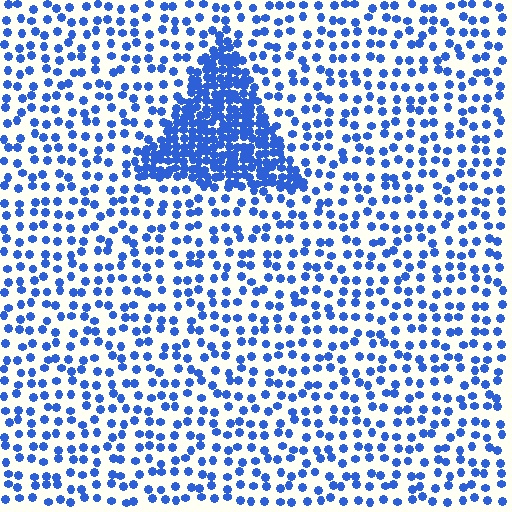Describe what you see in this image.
The image contains small blue elements arranged at two different densities. A triangle-shaped region is visible where the elements are more densely packed than the surrounding area.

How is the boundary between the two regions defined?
The boundary is defined by a change in element density (approximately 3.0x ratio). All elements are the same color, size, and shape.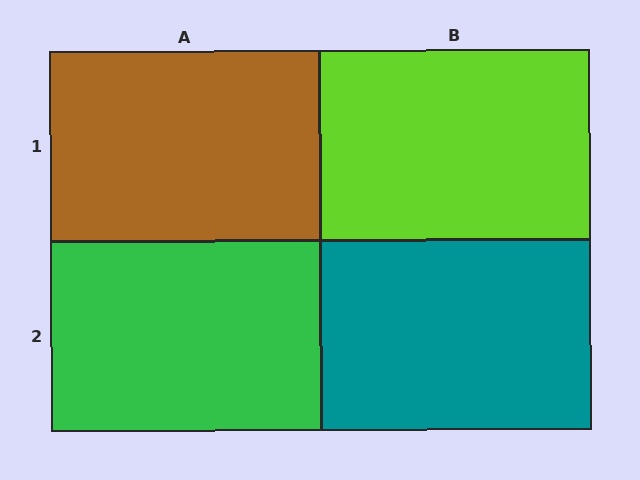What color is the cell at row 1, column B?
Lime.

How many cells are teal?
1 cell is teal.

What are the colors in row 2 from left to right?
Green, teal.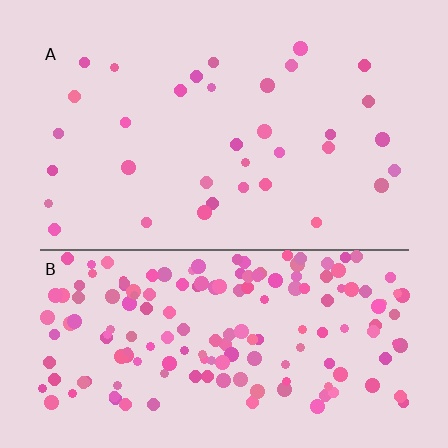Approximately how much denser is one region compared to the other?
Approximately 5.1× — region B over region A.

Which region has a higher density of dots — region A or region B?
B (the bottom).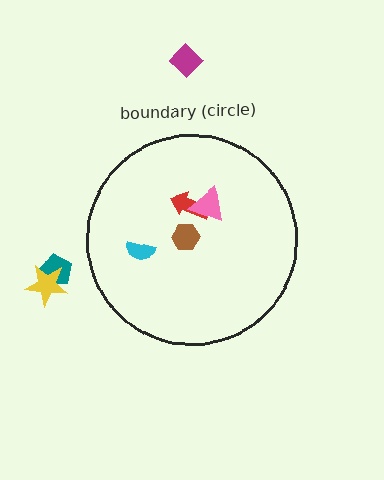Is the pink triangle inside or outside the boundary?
Inside.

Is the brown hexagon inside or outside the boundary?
Inside.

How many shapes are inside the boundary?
4 inside, 3 outside.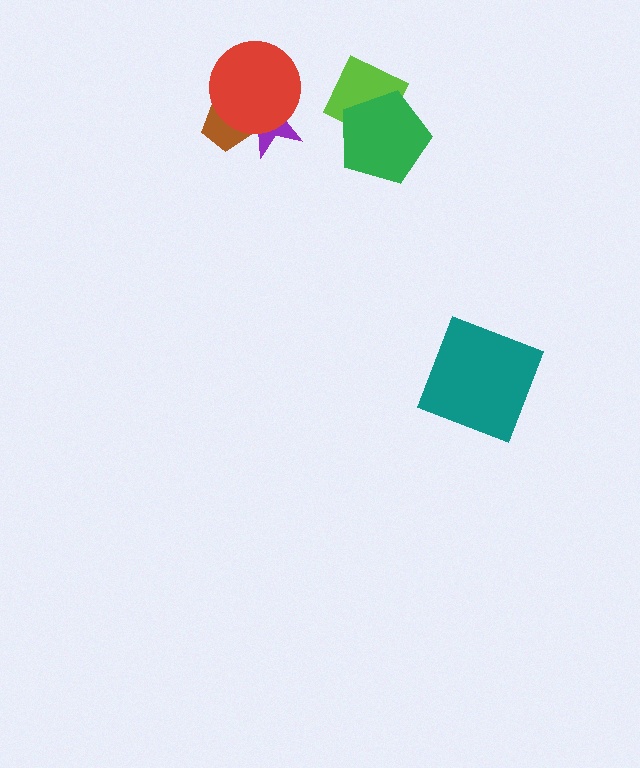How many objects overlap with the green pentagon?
1 object overlaps with the green pentagon.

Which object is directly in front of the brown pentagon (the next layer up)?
The purple star is directly in front of the brown pentagon.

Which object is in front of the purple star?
The red circle is in front of the purple star.